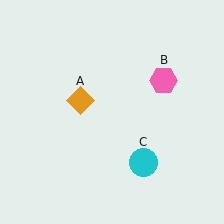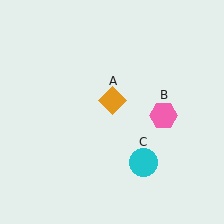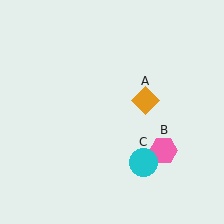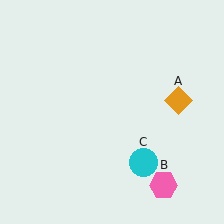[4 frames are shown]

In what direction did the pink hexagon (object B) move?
The pink hexagon (object B) moved down.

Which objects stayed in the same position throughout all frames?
Cyan circle (object C) remained stationary.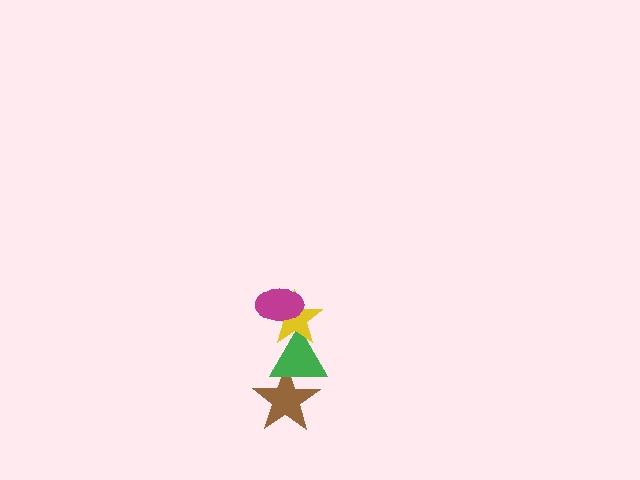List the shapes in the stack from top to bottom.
From top to bottom: the magenta ellipse, the yellow star, the green triangle, the brown star.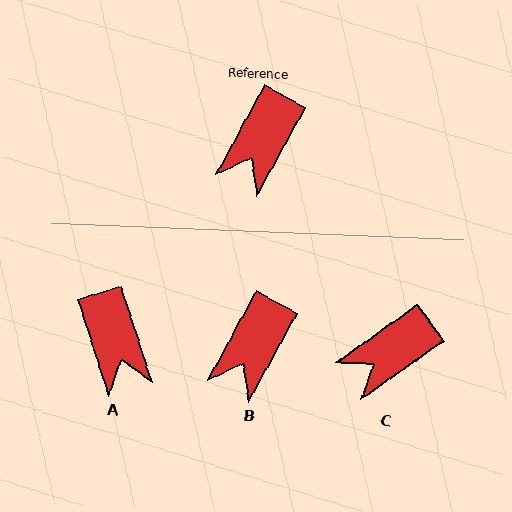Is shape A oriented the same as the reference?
No, it is off by about 46 degrees.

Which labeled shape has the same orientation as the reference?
B.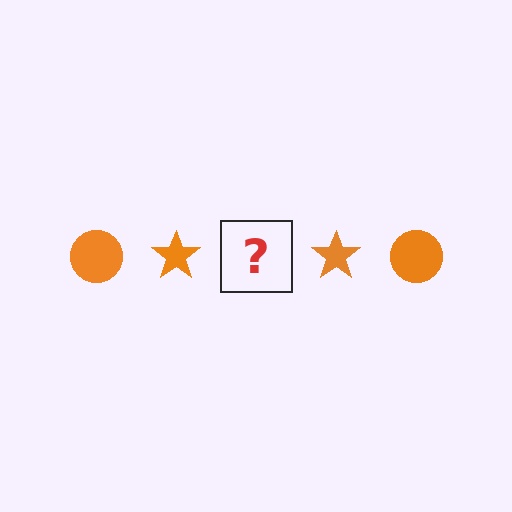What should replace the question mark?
The question mark should be replaced with an orange circle.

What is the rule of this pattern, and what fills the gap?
The rule is that the pattern cycles through circle, star shapes in orange. The gap should be filled with an orange circle.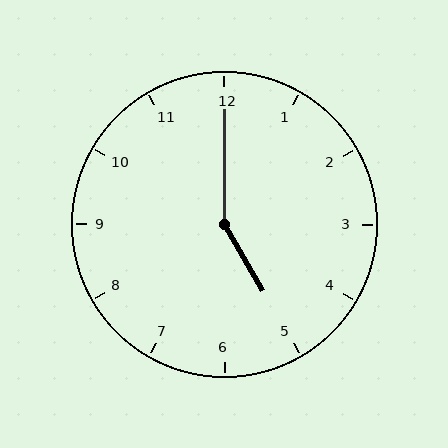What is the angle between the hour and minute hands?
Approximately 150 degrees.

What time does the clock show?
5:00.